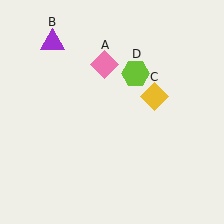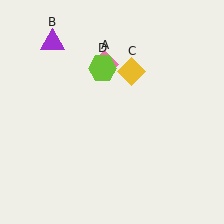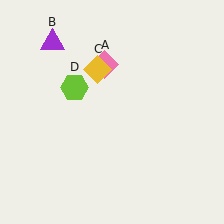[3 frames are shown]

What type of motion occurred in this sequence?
The yellow diamond (object C), lime hexagon (object D) rotated counterclockwise around the center of the scene.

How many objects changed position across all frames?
2 objects changed position: yellow diamond (object C), lime hexagon (object D).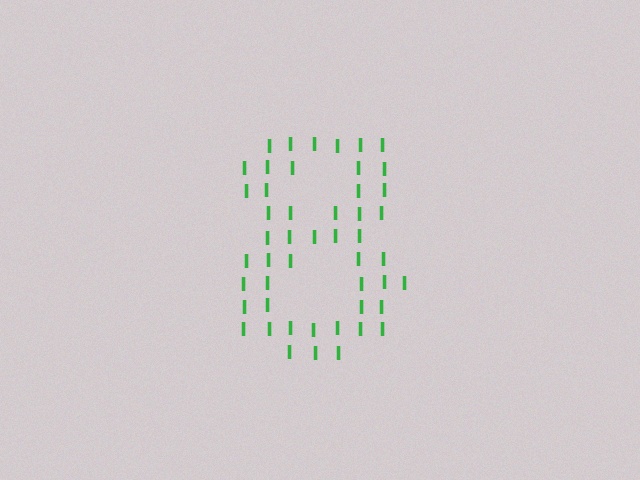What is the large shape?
The large shape is the digit 8.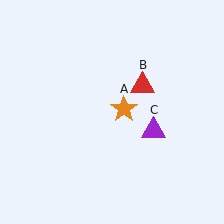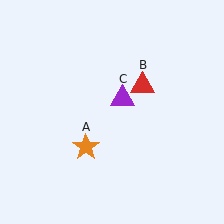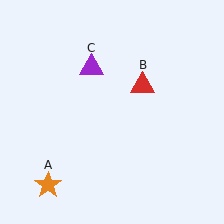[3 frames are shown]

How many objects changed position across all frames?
2 objects changed position: orange star (object A), purple triangle (object C).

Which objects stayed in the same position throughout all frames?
Red triangle (object B) remained stationary.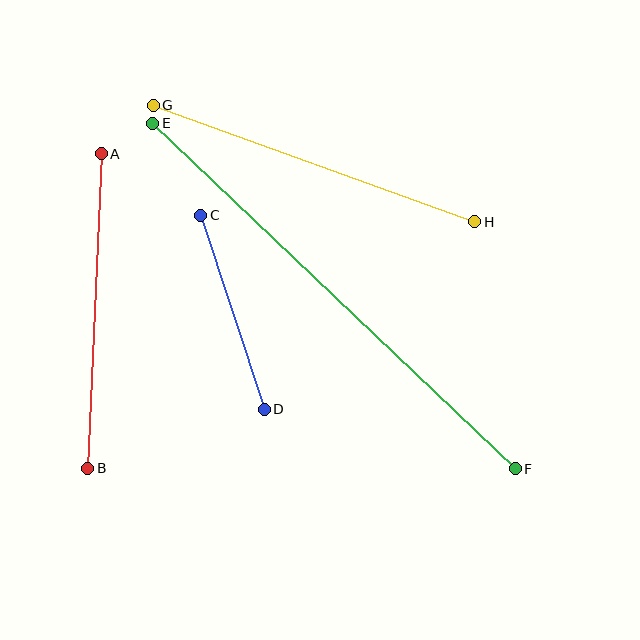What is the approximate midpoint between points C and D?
The midpoint is at approximately (233, 312) pixels.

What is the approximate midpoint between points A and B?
The midpoint is at approximately (95, 311) pixels.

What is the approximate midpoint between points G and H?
The midpoint is at approximately (314, 163) pixels.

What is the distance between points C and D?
The distance is approximately 204 pixels.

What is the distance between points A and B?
The distance is approximately 314 pixels.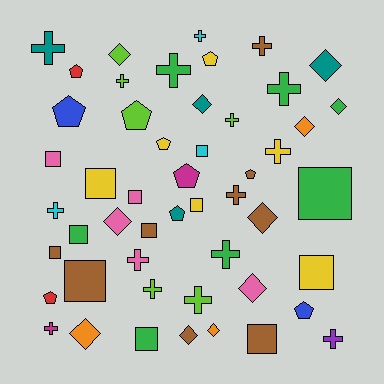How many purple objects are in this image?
There is 1 purple object.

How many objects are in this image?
There are 50 objects.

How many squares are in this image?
There are 13 squares.